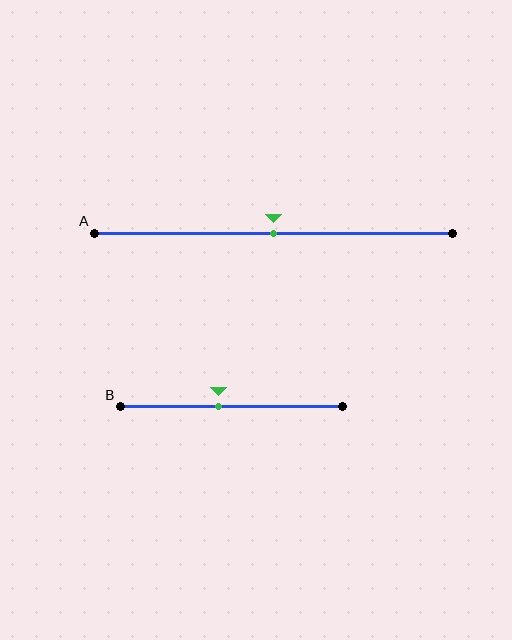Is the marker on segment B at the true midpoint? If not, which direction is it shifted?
No, the marker on segment B is shifted to the left by about 6% of the segment length.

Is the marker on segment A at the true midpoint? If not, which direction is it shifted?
Yes, the marker on segment A is at the true midpoint.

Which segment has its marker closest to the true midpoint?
Segment A has its marker closest to the true midpoint.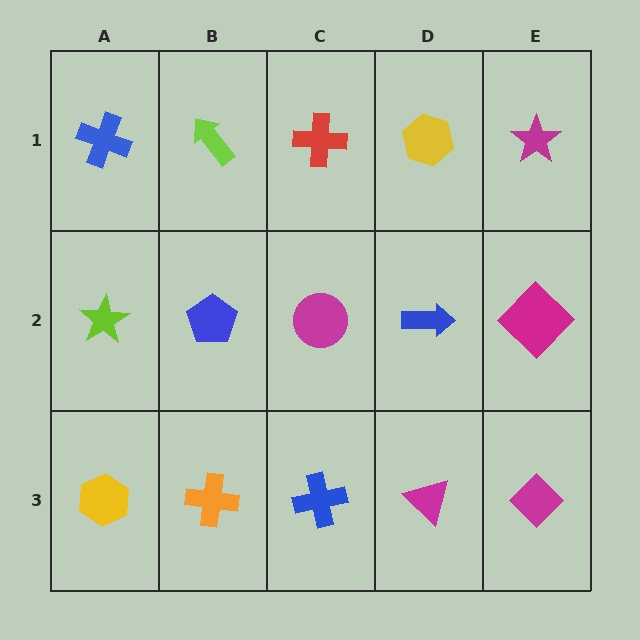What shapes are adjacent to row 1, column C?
A magenta circle (row 2, column C), a lime arrow (row 1, column B), a yellow hexagon (row 1, column D).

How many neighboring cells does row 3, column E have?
2.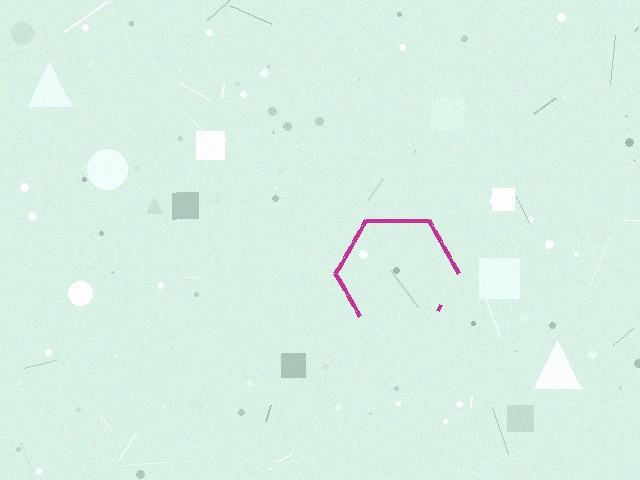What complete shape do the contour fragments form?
The contour fragments form a hexagon.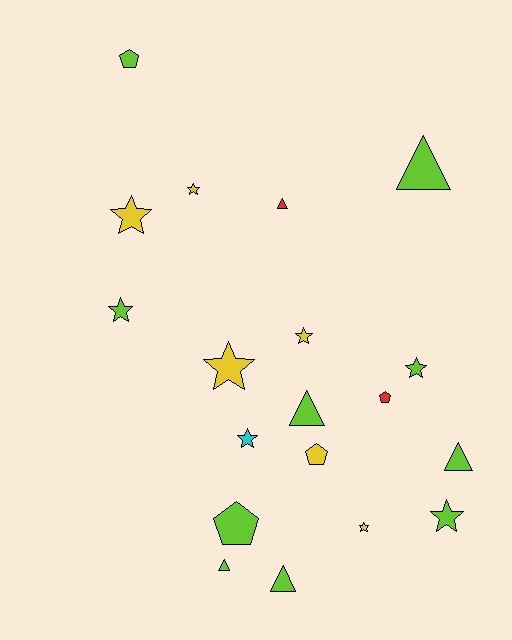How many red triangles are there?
There is 1 red triangle.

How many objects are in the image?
There are 19 objects.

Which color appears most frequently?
Lime, with 10 objects.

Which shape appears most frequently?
Star, with 9 objects.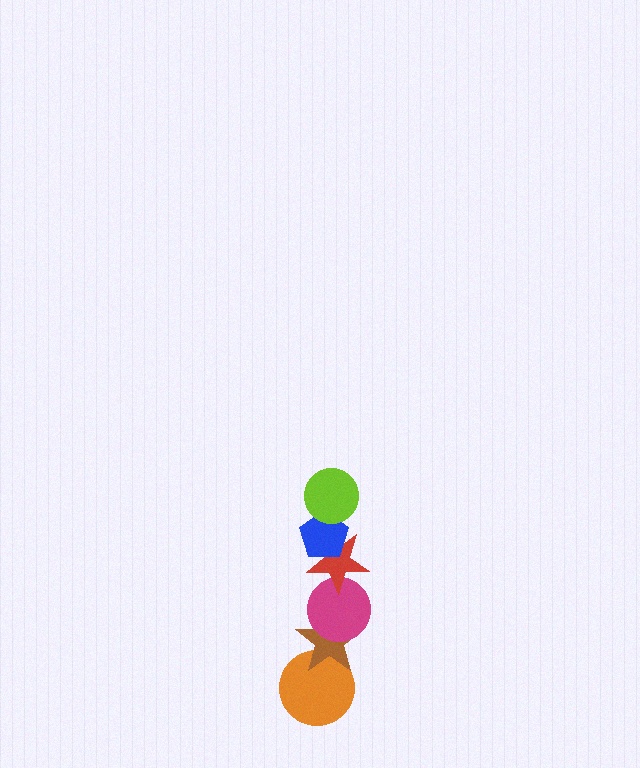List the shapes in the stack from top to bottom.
From top to bottom: the lime circle, the blue pentagon, the red star, the magenta circle, the brown star, the orange circle.